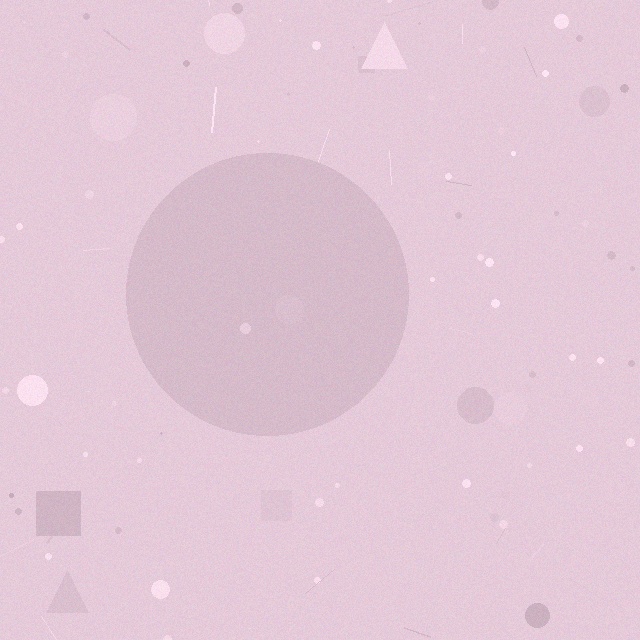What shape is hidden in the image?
A circle is hidden in the image.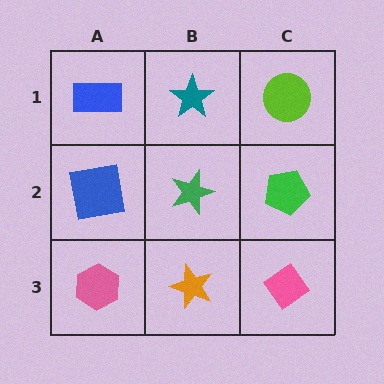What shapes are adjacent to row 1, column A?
A blue square (row 2, column A), a teal star (row 1, column B).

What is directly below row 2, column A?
A pink hexagon.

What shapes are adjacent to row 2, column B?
A teal star (row 1, column B), an orange star (row 3, column B), a blue square (row 2, column A), a green pentagon (row 2, column C).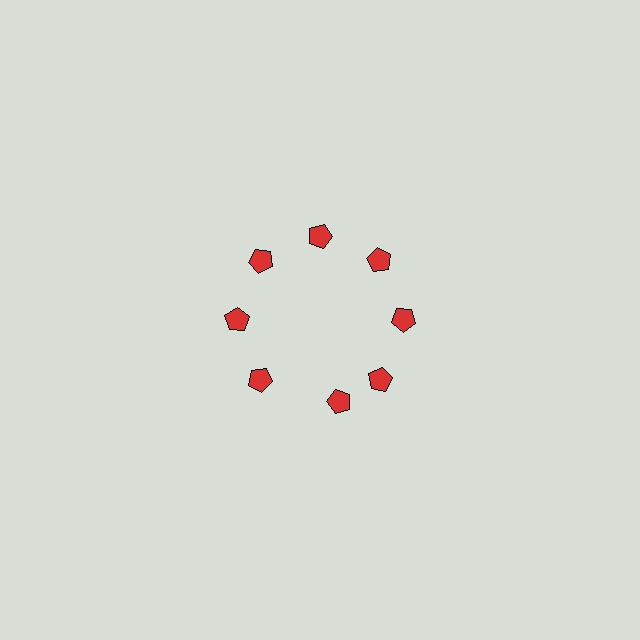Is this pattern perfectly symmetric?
No. The 8 red pentagons are arranged in a ring, but one element near the 6 o'clock position is rotated out of alignment along the ring, breaking the 8-fold rotational symmetry.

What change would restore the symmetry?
The symmetry would be restored by rotating it back into even spacing with its neighbors so that all 8 pentagons sit at equal angles and equal distance from the center.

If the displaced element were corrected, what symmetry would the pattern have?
It would have 8-fold rotational symmetry — the pattern would map onto itself every 45 degrees.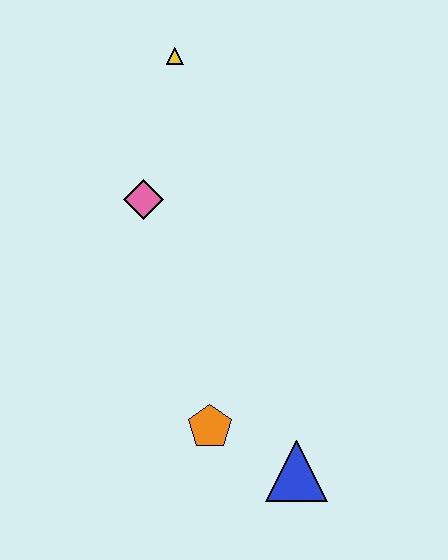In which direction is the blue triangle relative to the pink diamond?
The blue triangle is below the pink diamond.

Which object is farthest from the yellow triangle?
The blue triangle is farthest from the yellow triangle.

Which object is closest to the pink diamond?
The yellow triangle is closest to the pink diamond.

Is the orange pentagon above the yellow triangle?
No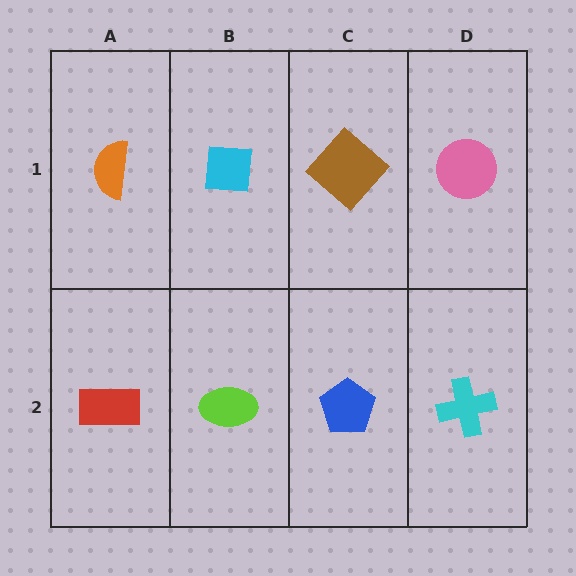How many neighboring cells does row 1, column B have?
3.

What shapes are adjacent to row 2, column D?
A pink circle (row 1, column D), a blue pentagon (row 2, column C).